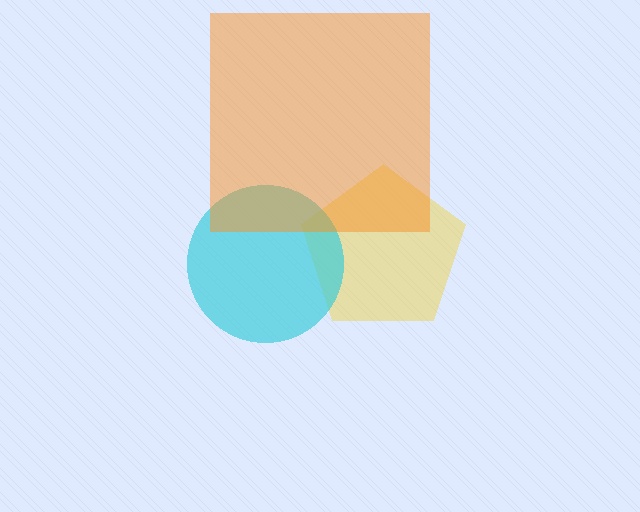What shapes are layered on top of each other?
The layered shapes are: a yellow pentagon, a cyan circle, an orange square.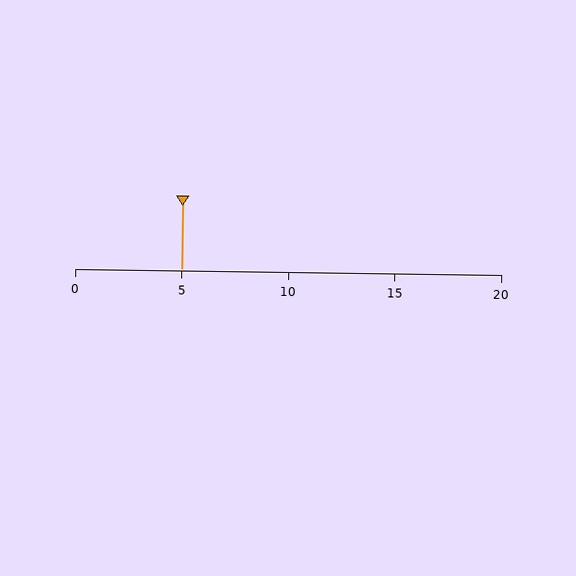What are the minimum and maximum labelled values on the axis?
The axis runs from 0 to 20.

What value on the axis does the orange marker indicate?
The marker indicates approximately 5.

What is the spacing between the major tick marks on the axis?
The major ticks are spaced 5 apart.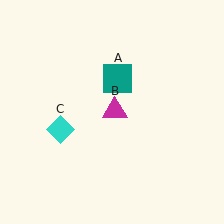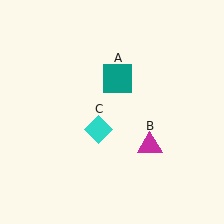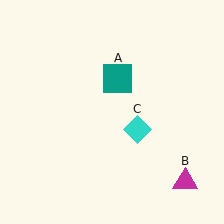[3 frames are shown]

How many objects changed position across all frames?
2 objects changed position: magenta triangle (object B), cyan diamond (object C).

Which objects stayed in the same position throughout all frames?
Teal square (object A) remained stationary.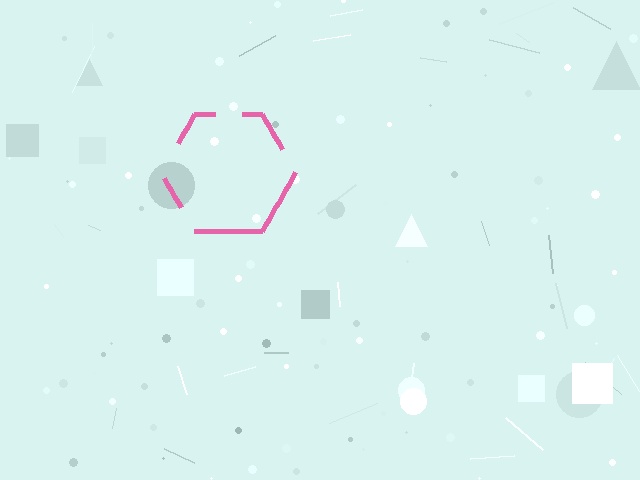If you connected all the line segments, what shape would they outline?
They would outline a hexagon.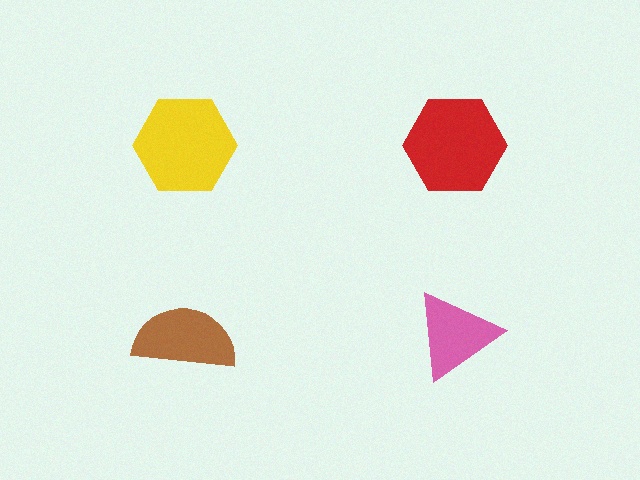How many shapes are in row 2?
2 shapes.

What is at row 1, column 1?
A yellow hexagon.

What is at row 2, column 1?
A brown semicircle.